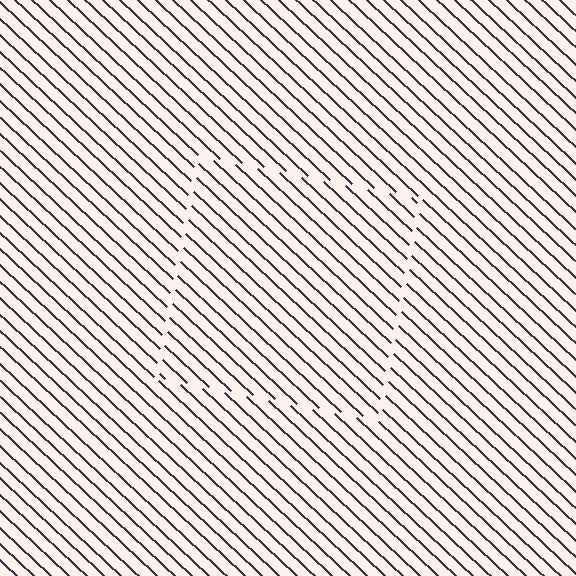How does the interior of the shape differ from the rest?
The interior of the shape contains the same grating, shifted by half a period — the contour is defined by the phase discontinuity where line-ends from the inner and outer gratings abut.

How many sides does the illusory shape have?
4 sides — the line-ends trace a square.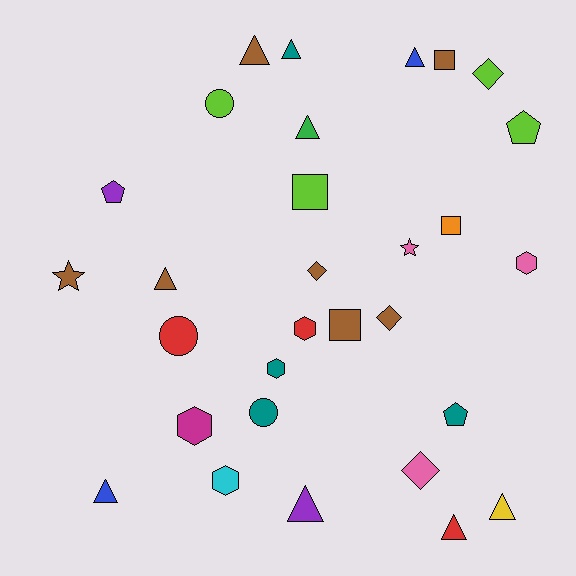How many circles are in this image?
There are 3 circles.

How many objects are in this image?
There are 30 objects.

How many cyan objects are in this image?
There is 1 cyan object.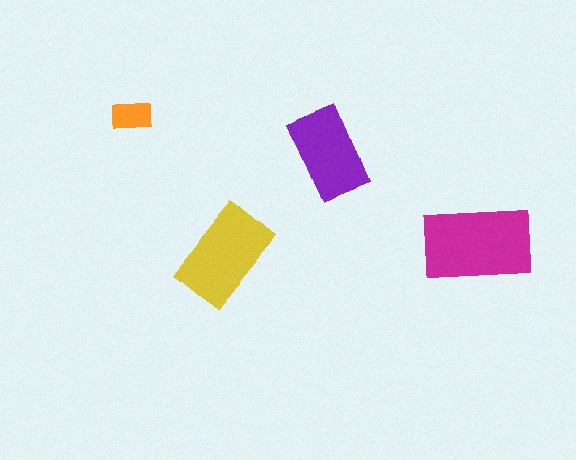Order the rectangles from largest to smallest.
the magenta one, the yellow one, the purple one, the orange one.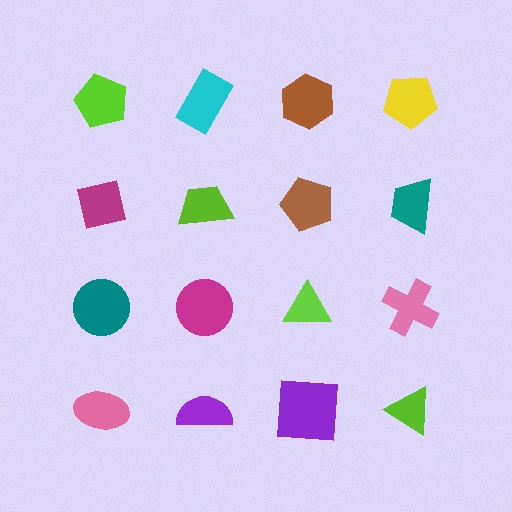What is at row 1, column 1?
A lime pentagon.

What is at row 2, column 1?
A magenta square.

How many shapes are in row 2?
4 shapes.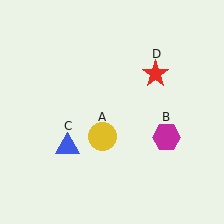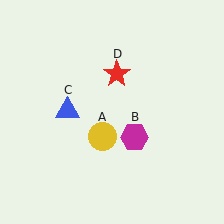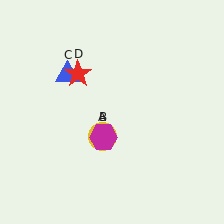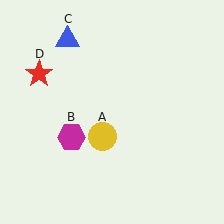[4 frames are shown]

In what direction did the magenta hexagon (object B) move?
The magenta hexagon (object B) moved left.